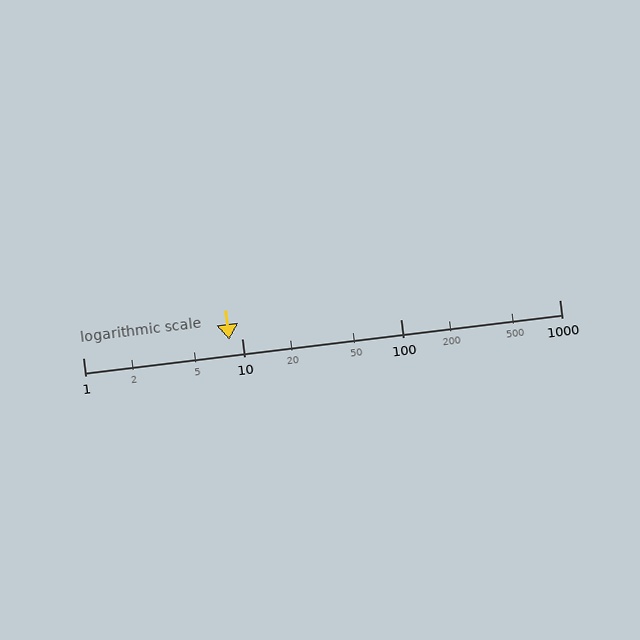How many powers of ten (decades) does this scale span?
The scale spans 3 decades, from 1 to 1000.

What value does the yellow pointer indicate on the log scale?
The pointer indicates approximately 8.3.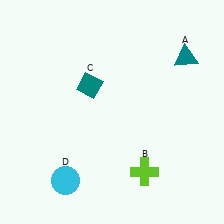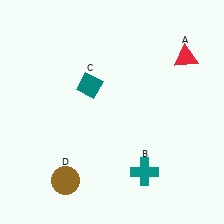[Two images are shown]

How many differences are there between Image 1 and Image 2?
There are 3 differences between the two images.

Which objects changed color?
A changed from teal to red. B changed from lime to teal. D changed from cyan to brown.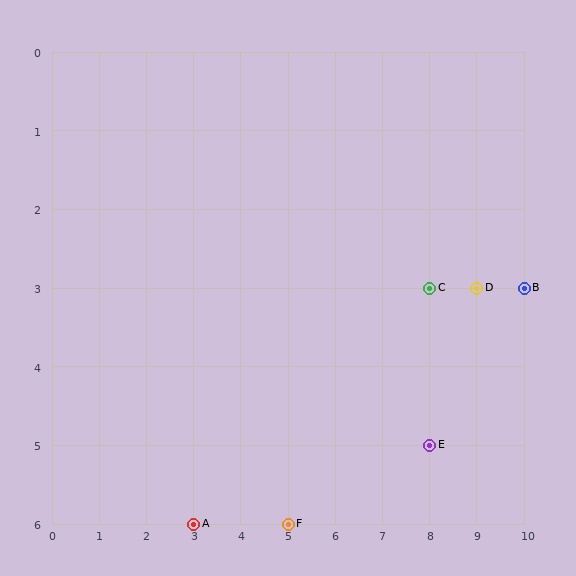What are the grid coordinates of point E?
Point E is at grid coordinates (8, 5).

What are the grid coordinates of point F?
Point F is at grid coordinates (5, 6).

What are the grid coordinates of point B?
Point B is at grid coordinates (10, 3).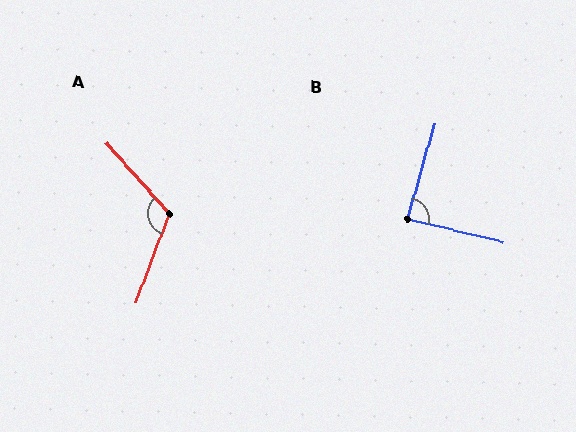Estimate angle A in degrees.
Approximately 118 degrees.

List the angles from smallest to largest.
B (88°), A (118°).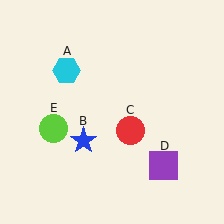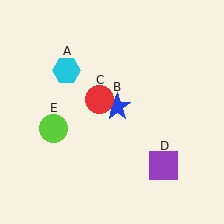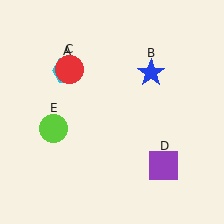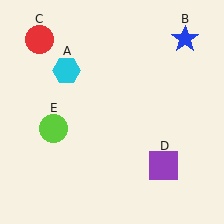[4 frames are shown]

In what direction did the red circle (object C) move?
The red circle (object C) moved up and to the left.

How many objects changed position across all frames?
2 objects changed position: blue star (object B), red circle (object C).